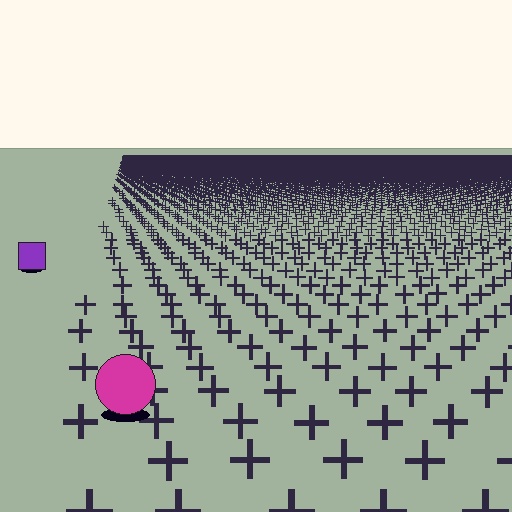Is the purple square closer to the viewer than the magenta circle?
No. The magenta circle is closer — you can tell from the texture gradient: the ground texture is coarser near it.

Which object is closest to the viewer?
The magenta circle is closest. The texture marks near it are larger and more spread out.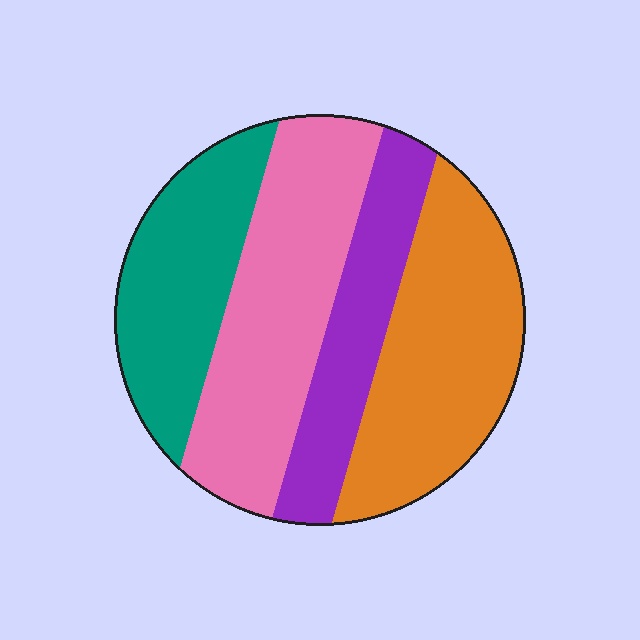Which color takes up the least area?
Purple, at roughly 20%.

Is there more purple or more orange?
Orange.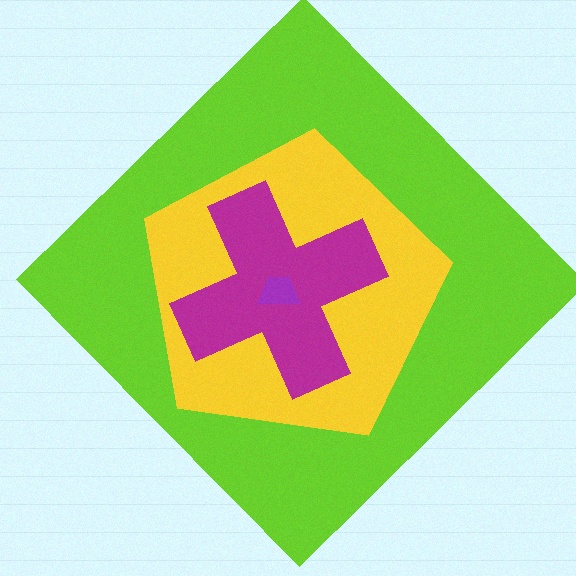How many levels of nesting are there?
4.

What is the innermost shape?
The purple trapezoid.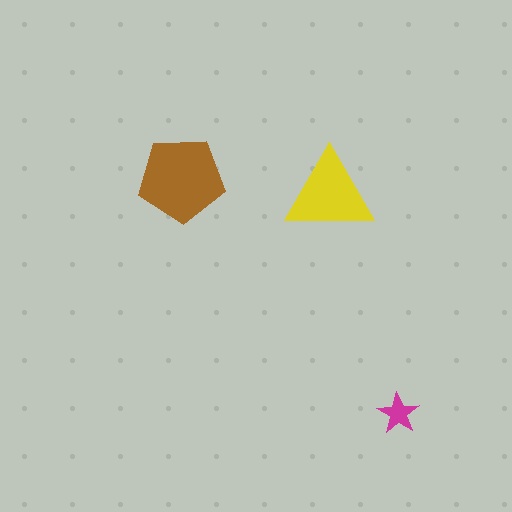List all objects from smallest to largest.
The magenta star, the yellow triangle, the brown pentagon.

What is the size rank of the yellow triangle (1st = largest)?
2nd.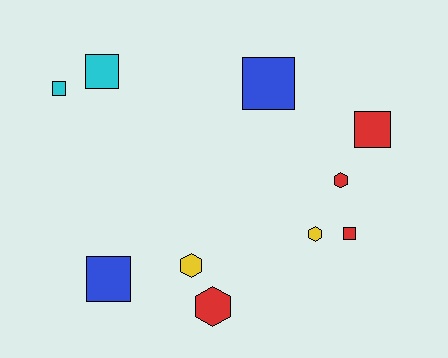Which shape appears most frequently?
Square, with 6 objects.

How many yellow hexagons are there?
There are 2 yellow hexagons.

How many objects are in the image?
There are 10 objects.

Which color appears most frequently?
Red, with 4 objects.